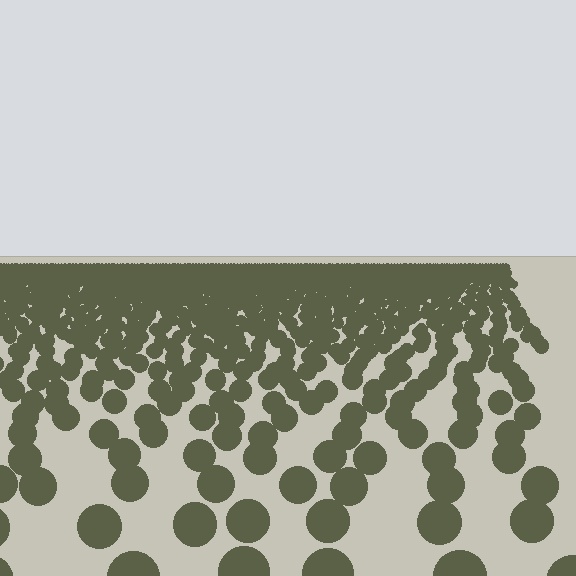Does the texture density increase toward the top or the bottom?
Density increases toward the top.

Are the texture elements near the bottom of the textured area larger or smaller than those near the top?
Larger. Near the bottom, elements are closer to the viewer and appear at a bigger on-screen size.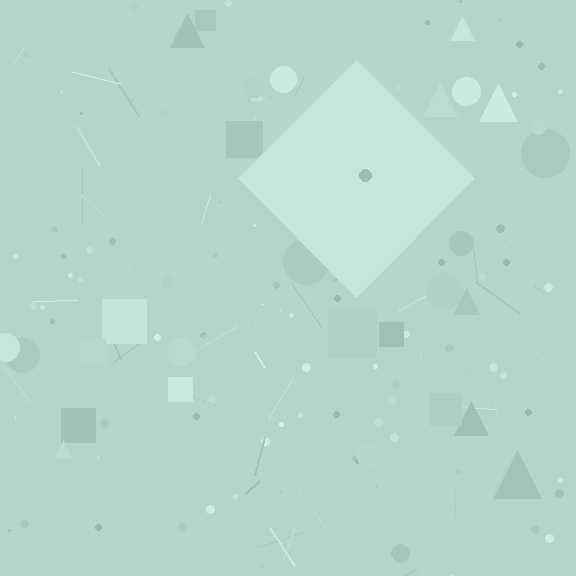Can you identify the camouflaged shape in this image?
The camouflaged shape is a diamond.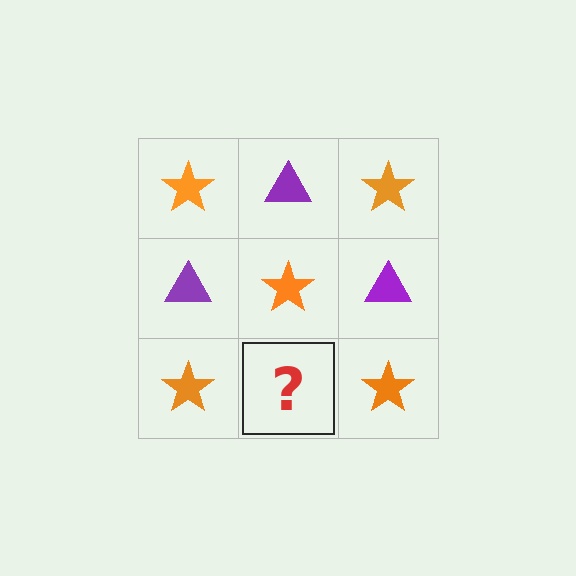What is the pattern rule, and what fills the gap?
The rule is that it alternates orange star and purple triangle in a checkerboard pattern. The gap should be filled with a purple triangle.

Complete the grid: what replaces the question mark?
The question mark should be replaced with a purple triangle.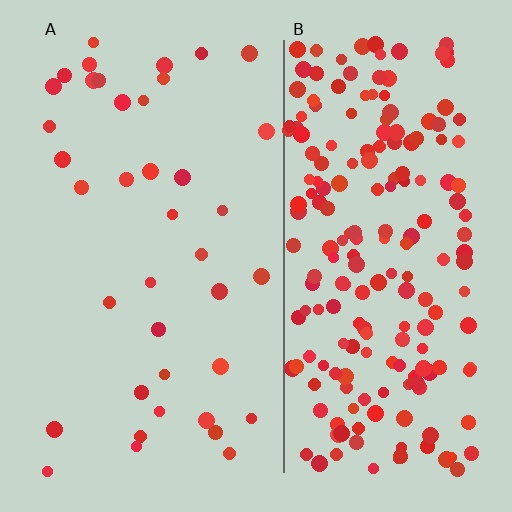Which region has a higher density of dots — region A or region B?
B (the right).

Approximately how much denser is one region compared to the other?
Approximately 5.1× — region B over region A.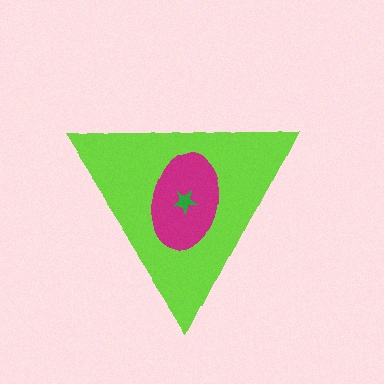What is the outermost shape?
The lime triangle.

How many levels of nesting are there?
3.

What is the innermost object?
The green star.